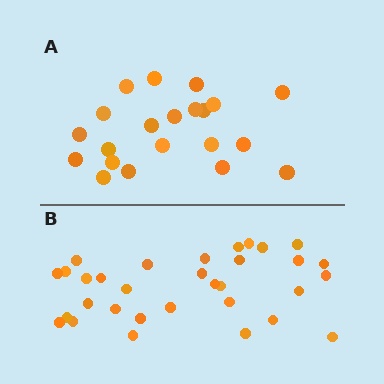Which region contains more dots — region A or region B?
Region B (the bottom region) has more dots.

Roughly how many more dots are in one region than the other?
Region B has roughly 12 or so more dots than region A.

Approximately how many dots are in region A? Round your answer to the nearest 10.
About 20 dots. (The exact count is 21, which rounds to 20.)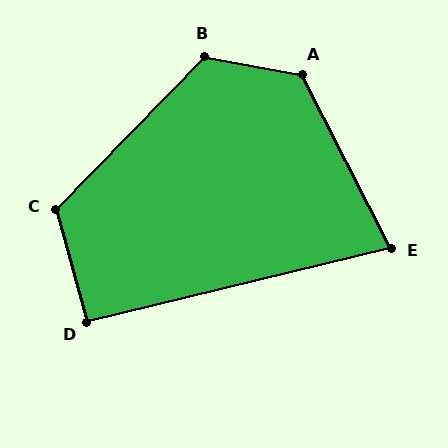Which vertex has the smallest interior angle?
E, at approximately 77 degrees.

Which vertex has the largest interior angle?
A, at approximately 128 degrees.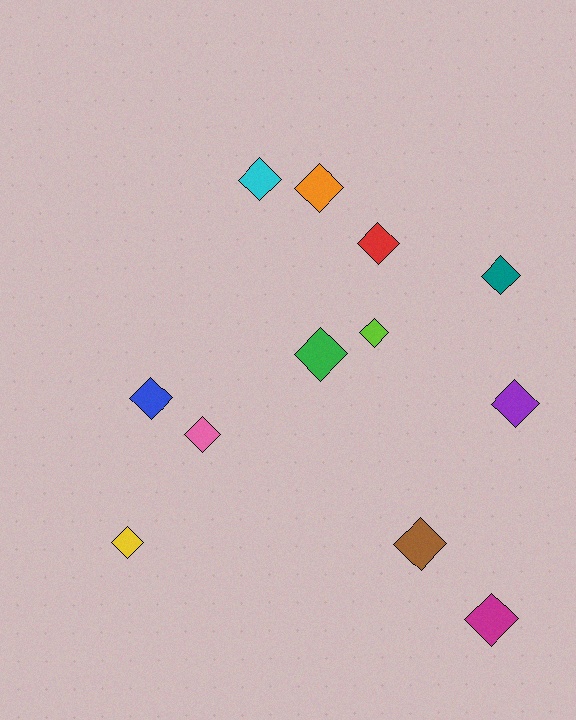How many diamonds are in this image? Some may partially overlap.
There are 12 diamonds.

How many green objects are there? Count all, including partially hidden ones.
There is 1 green object.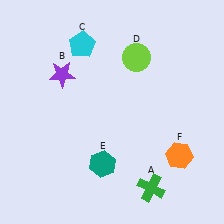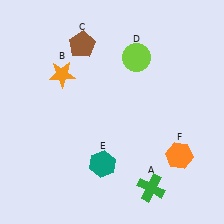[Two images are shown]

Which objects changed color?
B changed from purple to orange. C changed from cyan to brown.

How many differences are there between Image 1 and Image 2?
There are 2 differences between the two images.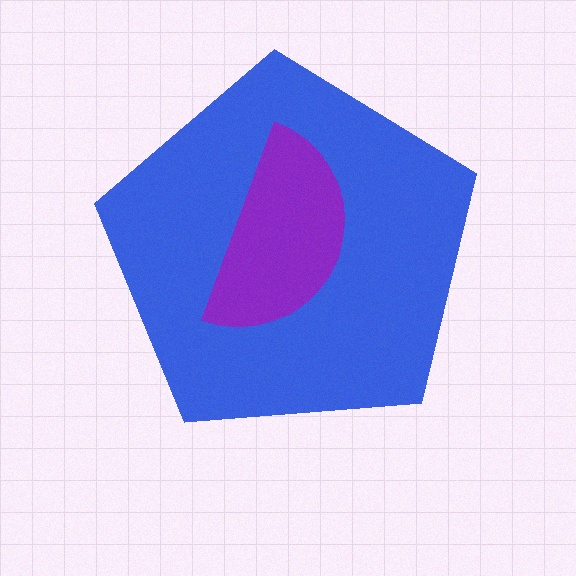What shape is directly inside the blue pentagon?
The purple semicircle.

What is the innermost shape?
The purple semicircle.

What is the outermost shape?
The blue pentagon.